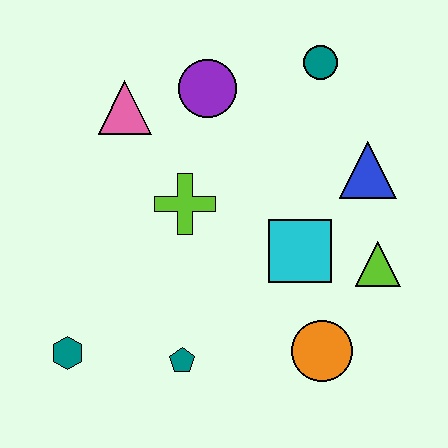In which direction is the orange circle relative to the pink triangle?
The orange circle is below the pink triangle.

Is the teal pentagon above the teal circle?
No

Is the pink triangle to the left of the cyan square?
Yes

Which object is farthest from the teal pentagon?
The teal circle is farthest from the teal pentagon.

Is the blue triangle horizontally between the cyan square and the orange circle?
No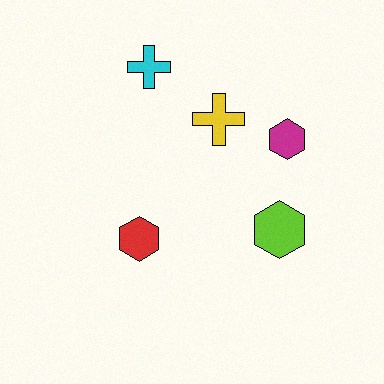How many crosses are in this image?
There are 2 crosses.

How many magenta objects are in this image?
There is 1 magenta object.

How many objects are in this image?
There are 5 objects.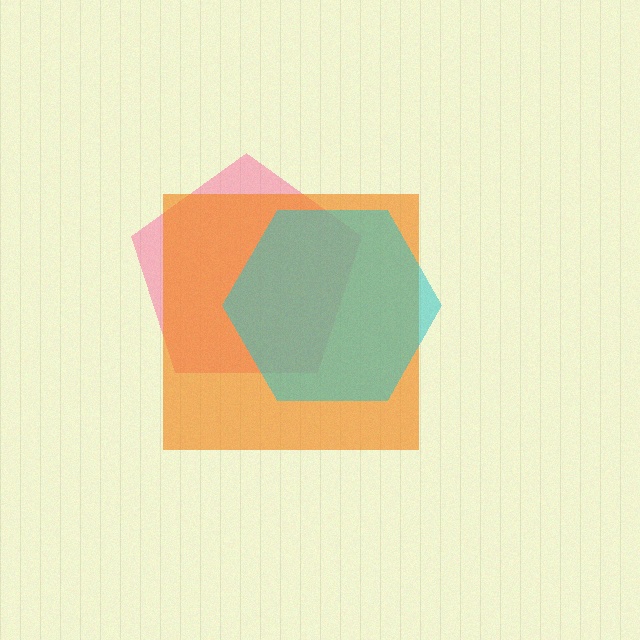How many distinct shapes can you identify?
There are 3 distinct shapes: a pink pentagon, an orange square, a cyan hexagon.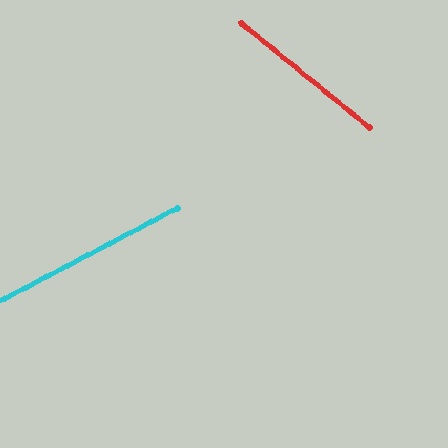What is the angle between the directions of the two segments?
Approximately 67 degrees.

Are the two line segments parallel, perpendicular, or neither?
Neither parallel nor perpendicular — they differ by about 67°.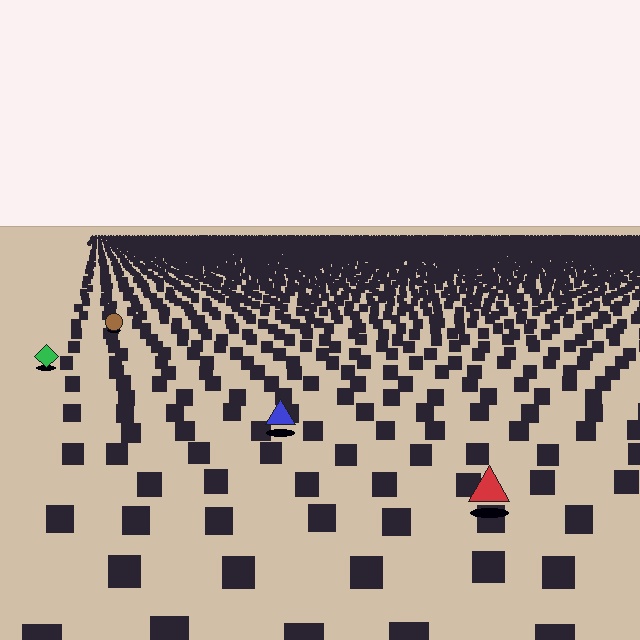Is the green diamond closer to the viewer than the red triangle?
No. The red triangle is closer — you can tell from the texture gradient: the ground texture is coarser near it.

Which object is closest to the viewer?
The red triangle is closest. The texture marks near it are larger and more spread out.